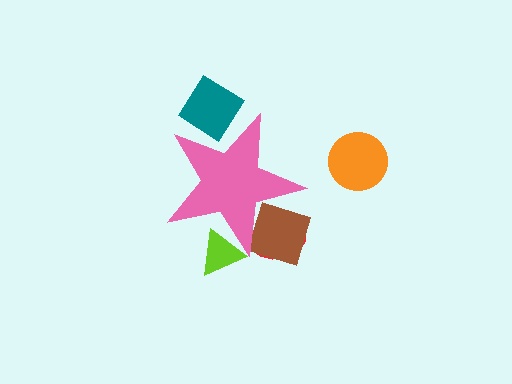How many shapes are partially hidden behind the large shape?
4 shapes are partially hidden.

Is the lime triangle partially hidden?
Yes, the lime triangle is partially hidden behind the pink star.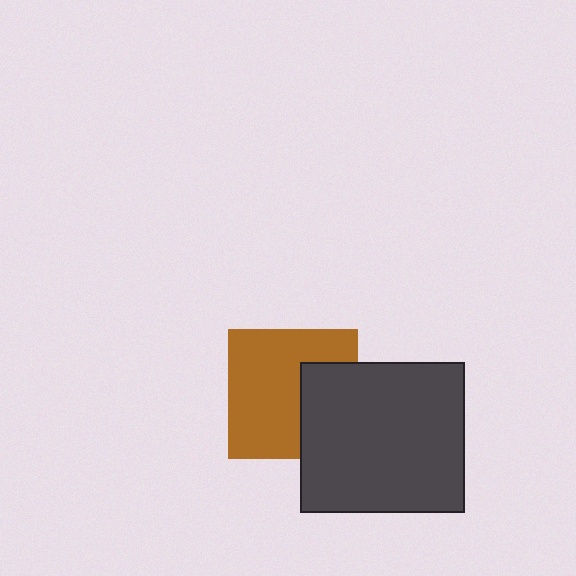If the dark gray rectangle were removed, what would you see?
You would see the complete brown square.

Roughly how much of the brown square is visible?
Most of it is visible (roughly 66%).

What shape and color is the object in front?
The object in front is a dark gray rectangle.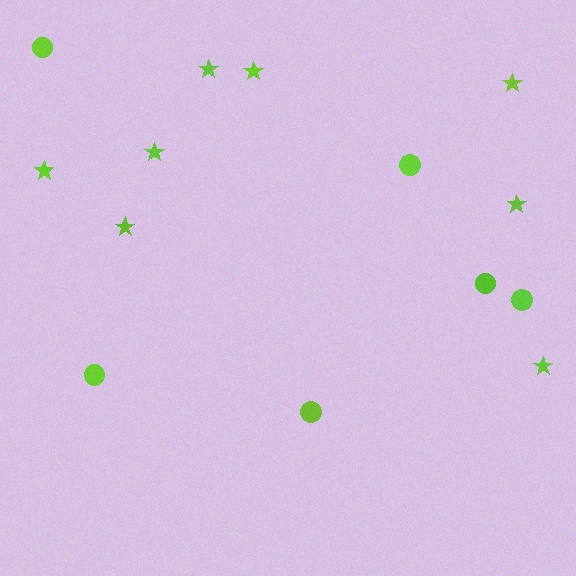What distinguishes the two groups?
There are 2 groups: one group of stars (8) and one group of circles (6).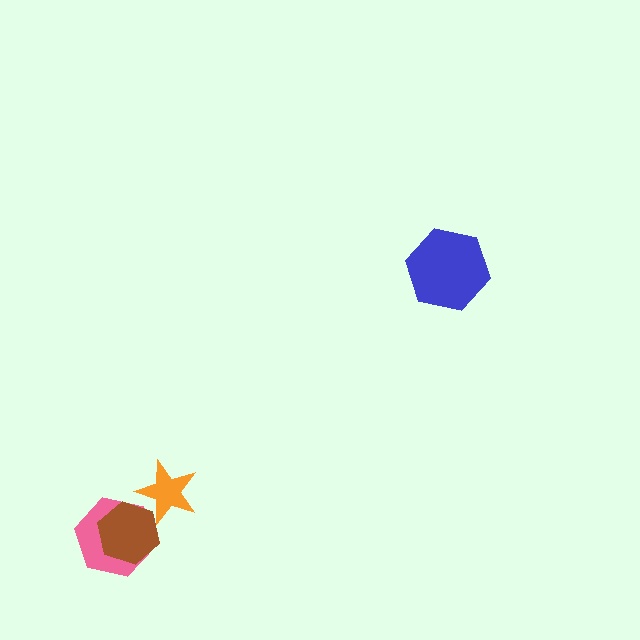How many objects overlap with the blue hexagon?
0 objects overlap with the blue hexagon.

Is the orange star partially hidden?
No, no other shape covers it.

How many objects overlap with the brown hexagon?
2 objects overlap with the brown hexagon.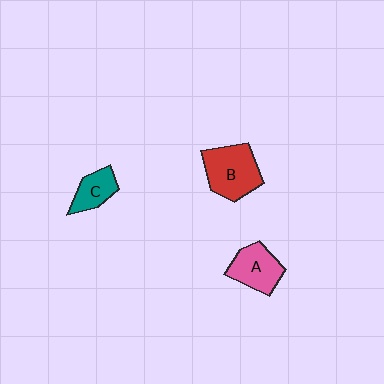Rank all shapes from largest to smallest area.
From largest to smallest: B (red), A (pink), C (teal).